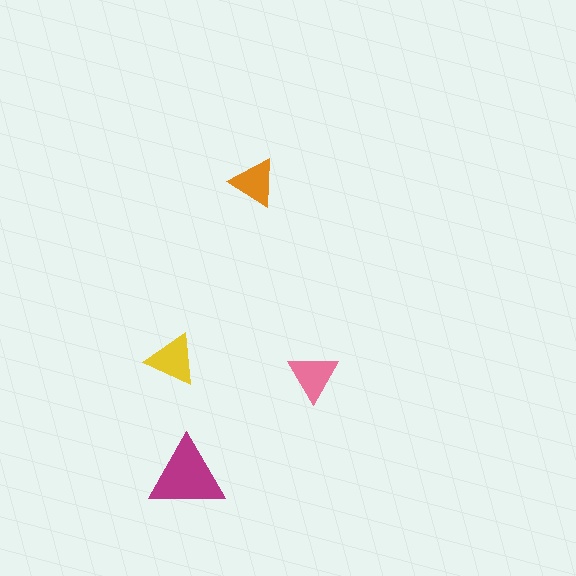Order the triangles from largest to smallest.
the magenta one, the yellow one, the pink one, the orange one.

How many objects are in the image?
There are 4 objects in the image.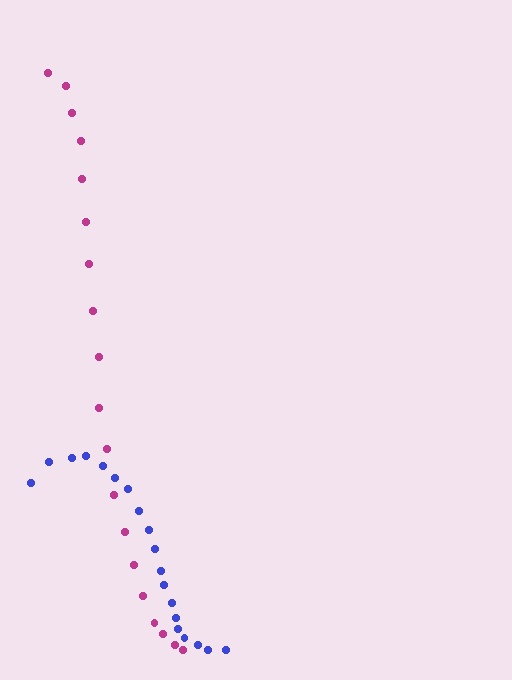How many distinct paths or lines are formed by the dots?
There are 2 distinct paths.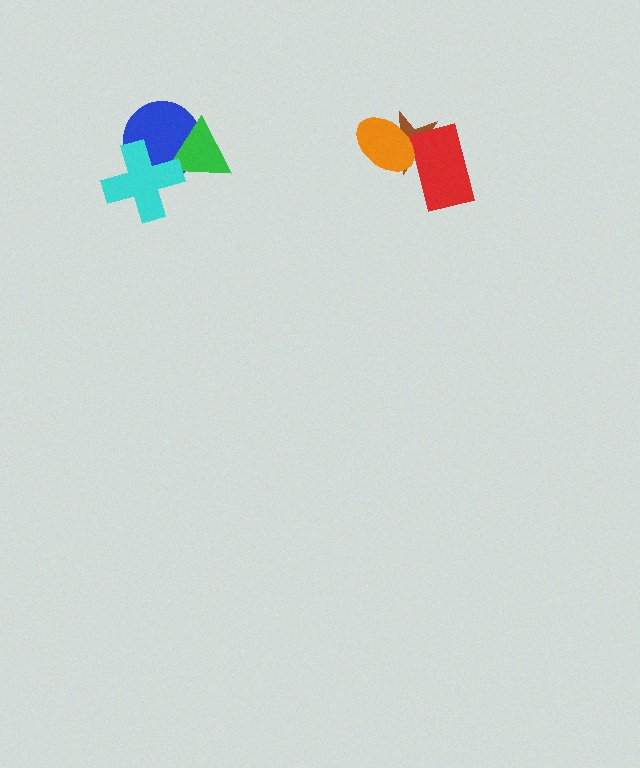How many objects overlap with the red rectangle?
2 objects overlap with the red rectangle.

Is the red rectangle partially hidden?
Yes, it is partially covered by another shape.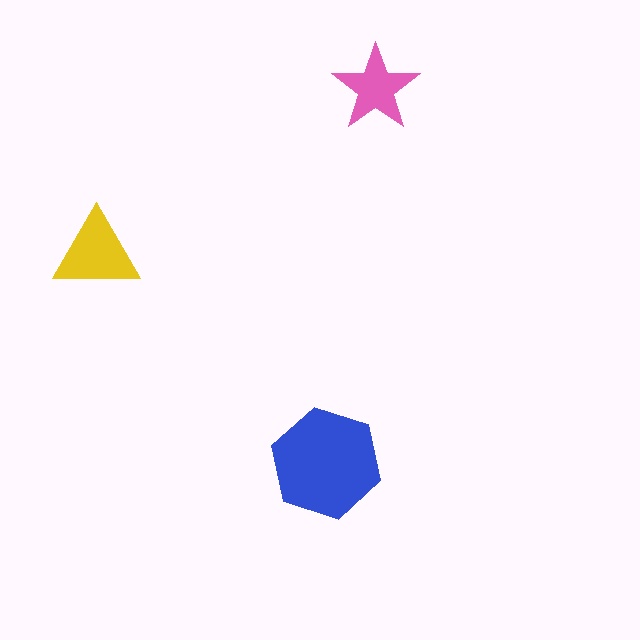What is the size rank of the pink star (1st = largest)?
3rd.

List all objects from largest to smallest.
The blue hexagon, the yellow triangle, the pink star.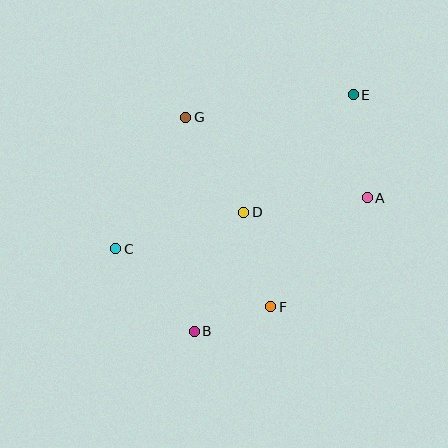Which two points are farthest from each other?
Points B and E are farthest from each other.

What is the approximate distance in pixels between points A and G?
The distance between A and G is approximately 199 pixels.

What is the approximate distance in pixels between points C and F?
The distance between C and F is approximately 165 pixels.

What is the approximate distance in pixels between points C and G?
The distance between C and G is approximately 149 pixels.